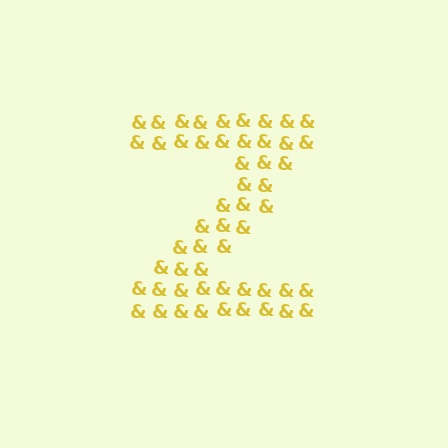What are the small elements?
The small elements are ampersands.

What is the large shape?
The large shape is the letter Z.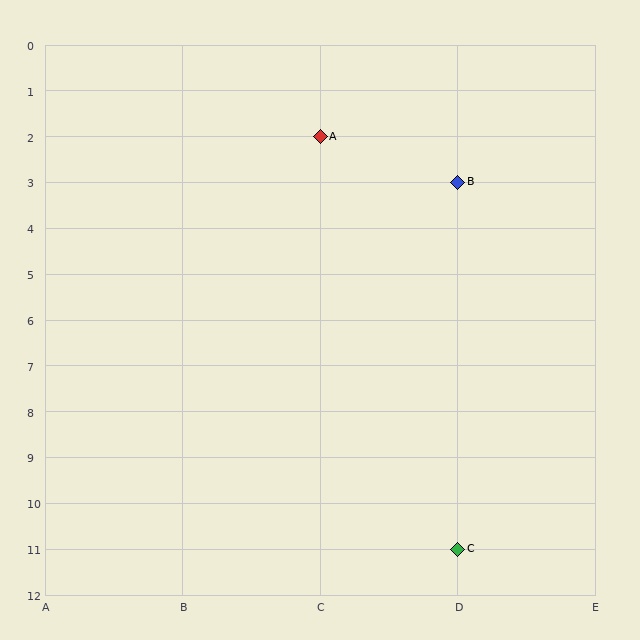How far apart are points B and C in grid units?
Points B and C are 8 rows apart.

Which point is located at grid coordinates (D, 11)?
Point C is at (D, 11).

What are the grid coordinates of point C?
Point C is at grid coordinates (D, 11).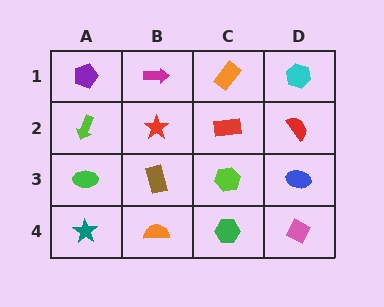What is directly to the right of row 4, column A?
An orange semicircle.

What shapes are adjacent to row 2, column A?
A purple pentagon (row 1, column A), a green ellipse (row 3, column A), a red star (row 2, column B).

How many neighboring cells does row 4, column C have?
3.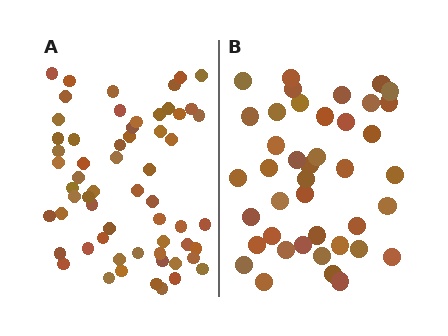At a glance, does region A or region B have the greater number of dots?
Region A (the left region) has more dots.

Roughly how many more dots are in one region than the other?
Region A has approximately 20 more dots than region B.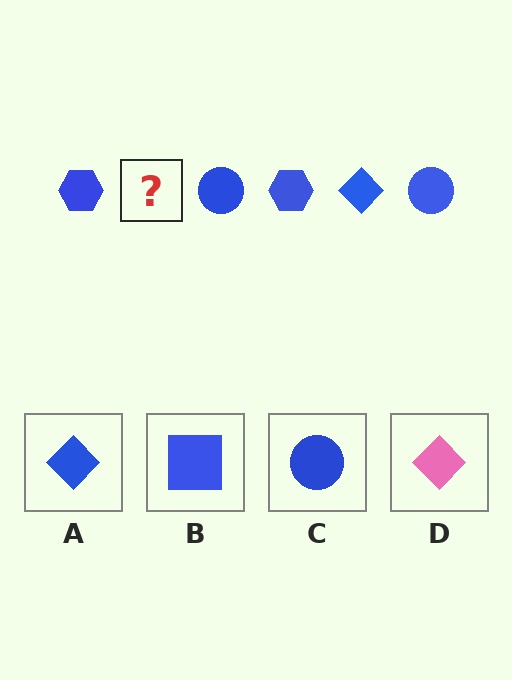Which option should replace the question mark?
Option A.